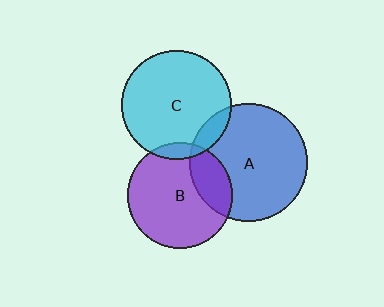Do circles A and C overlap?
Yes.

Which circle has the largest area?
Circle A (blue).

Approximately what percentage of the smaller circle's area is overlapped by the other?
Approximately 10%.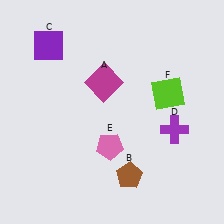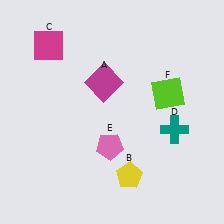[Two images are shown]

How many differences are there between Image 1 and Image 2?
There are 3 differences between the two images.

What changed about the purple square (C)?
In Image 1, C is purple. In Image 2, it changed to magenta.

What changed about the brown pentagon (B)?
In Image 1, B is brown. In Image 2, it changed to yellow.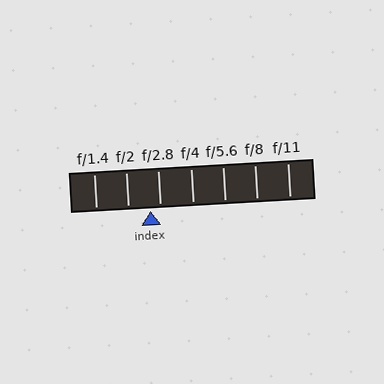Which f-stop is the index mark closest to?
The index mark is closest to f/2.8.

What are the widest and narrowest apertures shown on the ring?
The widest aperture shown is f/1.4 and the narrowest is f/11.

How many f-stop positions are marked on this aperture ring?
There are 7 f-stop positions marked.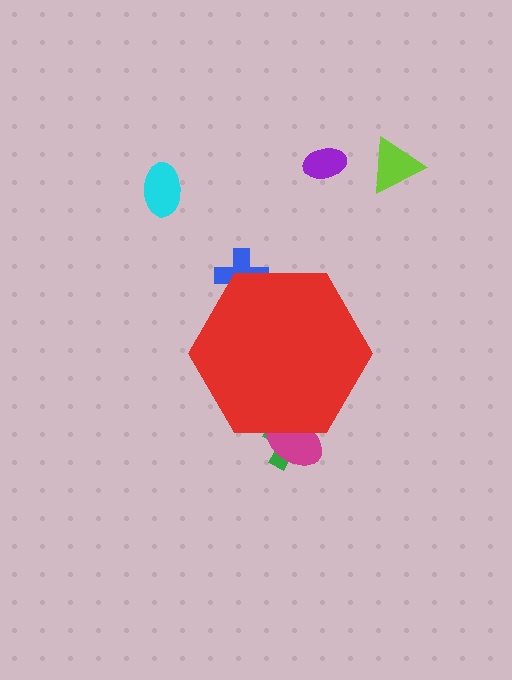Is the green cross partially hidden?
Yes, the green cross is partially hidden behind the red hexagon.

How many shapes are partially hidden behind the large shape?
3 shapes are partially hidden.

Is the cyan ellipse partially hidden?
No, the cyan ellipse is fully visible.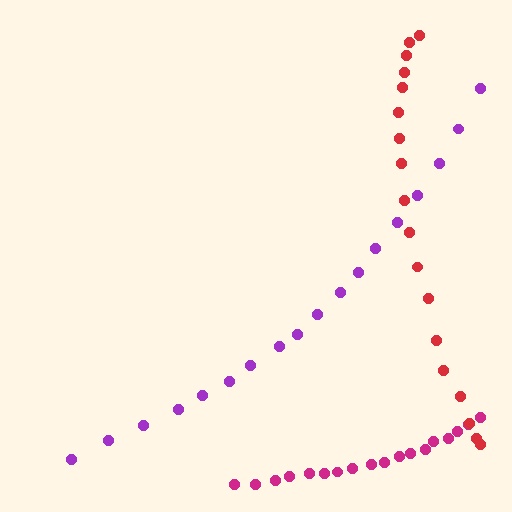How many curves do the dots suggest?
There are 3 distinct paths.